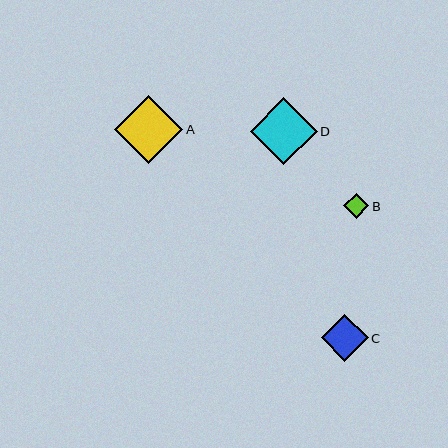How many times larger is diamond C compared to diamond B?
Diamond C is approximately 1.9 times the size of diamond B.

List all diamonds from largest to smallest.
From largest to smallest: A, D, C, B.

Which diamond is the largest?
Diamond A is the largest with a size of approximately 68 pixels.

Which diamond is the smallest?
Diamond B is the smallest with a size of approximately 25 pixels.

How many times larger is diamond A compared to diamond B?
Diamond A is approximately 2.7 times the size of diamond B.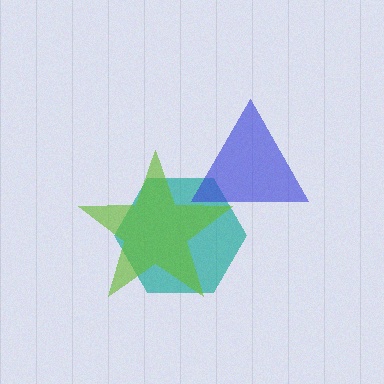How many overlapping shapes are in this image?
There are 3 overlapping shapes in the image.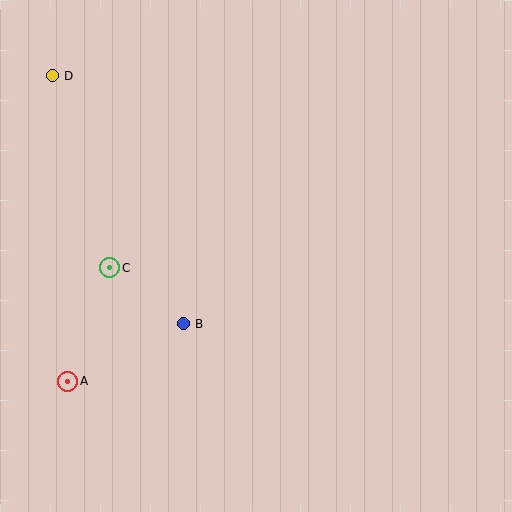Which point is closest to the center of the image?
Point B at (183, 324) is closest to the center.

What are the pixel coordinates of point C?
Point C is at (110, 268).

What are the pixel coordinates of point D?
Point D is at (52, 76).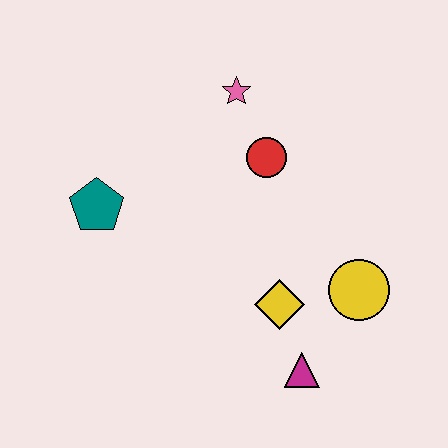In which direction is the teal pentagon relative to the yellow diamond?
The teal pentagon is to the left of the yellow diamond.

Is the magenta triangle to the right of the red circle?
Yes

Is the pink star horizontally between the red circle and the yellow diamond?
No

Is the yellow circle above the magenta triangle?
Yes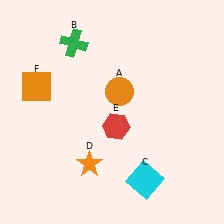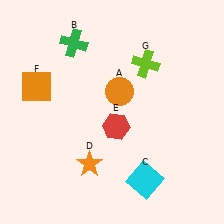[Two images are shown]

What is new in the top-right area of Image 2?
A lime cross (G) was added in the top-right area of Image 2.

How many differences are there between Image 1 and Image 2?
There is 1 difference between the two images.